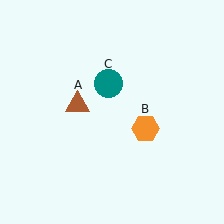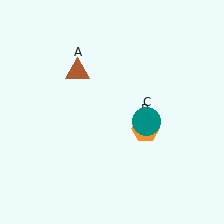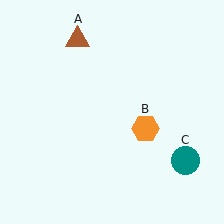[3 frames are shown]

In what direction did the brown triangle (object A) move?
The brown triangle (object A) moved up.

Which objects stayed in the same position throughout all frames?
Orange hexagon (object B) remained stationary.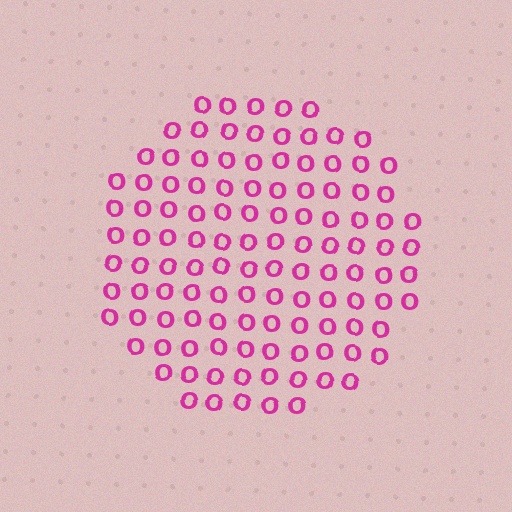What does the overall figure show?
The overall figure shows a circle.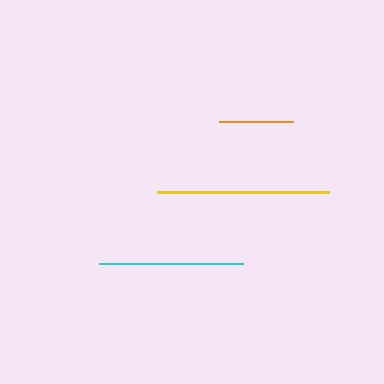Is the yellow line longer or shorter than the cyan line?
The yellow line is longer than the cyan line.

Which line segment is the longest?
The yellow line is the longest at approximately 172 pixels.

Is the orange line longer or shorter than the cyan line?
The cyan line is longer than the orange line.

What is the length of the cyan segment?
The cyan segment is approximately 144 pixels long.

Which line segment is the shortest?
The orange line is the shortest at approximately 74 pixels.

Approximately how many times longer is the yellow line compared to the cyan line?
The yellow line is approximately 1.2 times the length of the cyan line.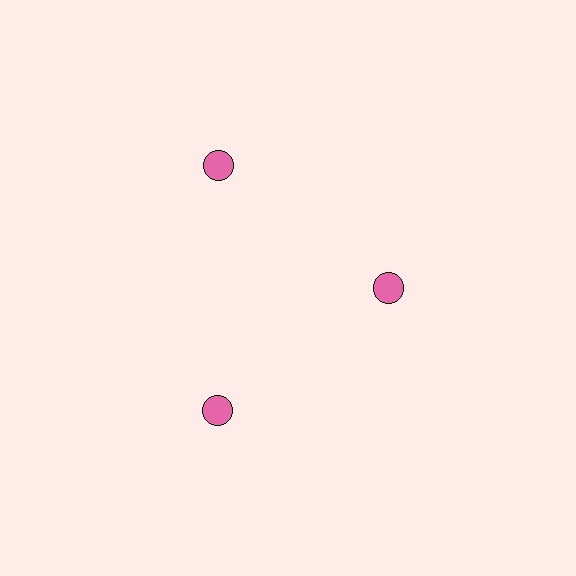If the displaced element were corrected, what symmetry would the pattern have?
It would have 3-fold rotational symmetry — the pattern would map onto itself every 120 degrees.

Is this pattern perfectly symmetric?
No. The 3 pink circles are arranged in a ring, but one element near the 3 o'clock position is pulled inward toward the center, breaking the 3-fold rotational symmetry.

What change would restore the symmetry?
The symmetry would be restored by moving it outward, back onto the ring so that all 3 circles sit at equal angles and equal distance from the center.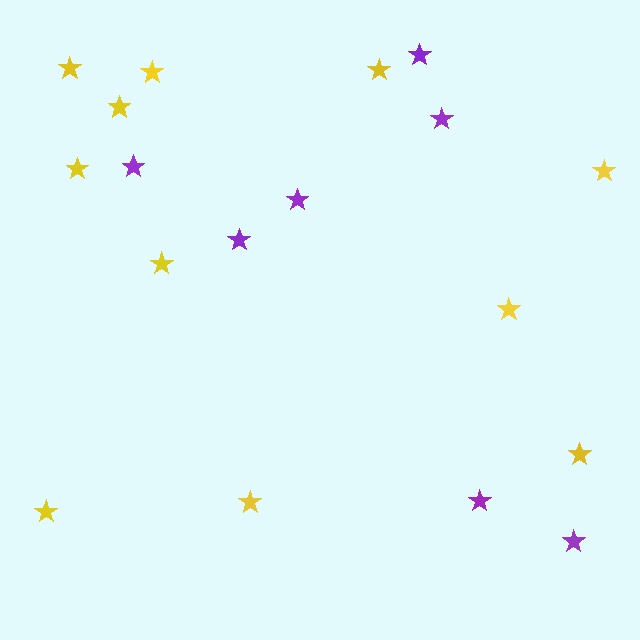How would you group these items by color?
There are 2 groups: one group of purple stars (7) and one group of yellow stars (11).